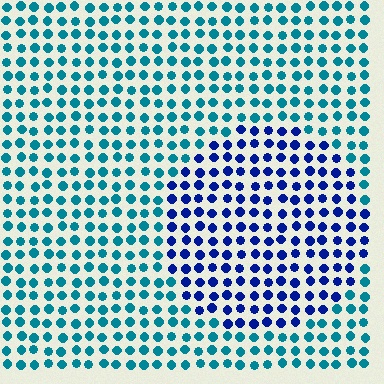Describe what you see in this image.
The image is filled with small teal elements in a uniform arrangement. A circle-shaped region is visible where the elements are tinted to a slightly different hue, forming a subtle color boundary.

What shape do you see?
I see a circle.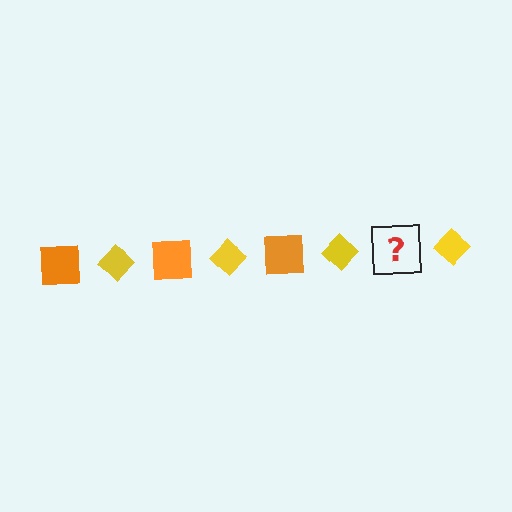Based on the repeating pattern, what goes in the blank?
The blank should be an orange square.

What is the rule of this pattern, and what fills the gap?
The rule is that the pattern alternates between orange square and yellow diamond. The gap should be filled with an orange square.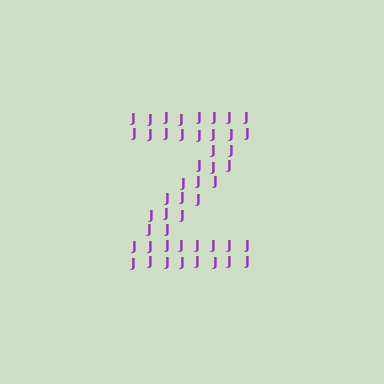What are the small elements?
The small elements are letter J's.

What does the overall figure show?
The overall figure shows the letter Z.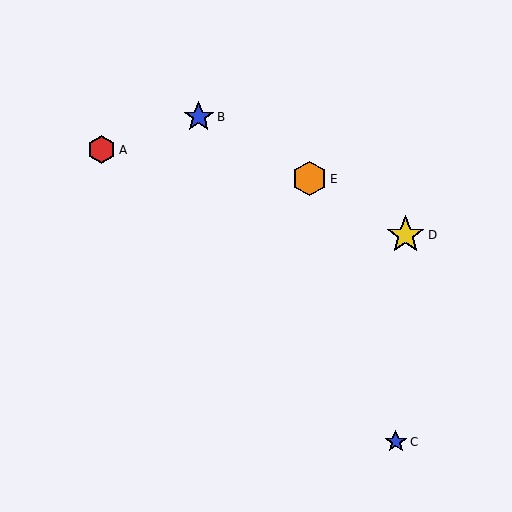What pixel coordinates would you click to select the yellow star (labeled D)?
Click at (405, 235) to select the yellow star D.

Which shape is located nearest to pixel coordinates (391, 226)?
The yellow star (labeled D) at (405, 235) is nearest to that location.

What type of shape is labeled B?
Shape B is a blue star.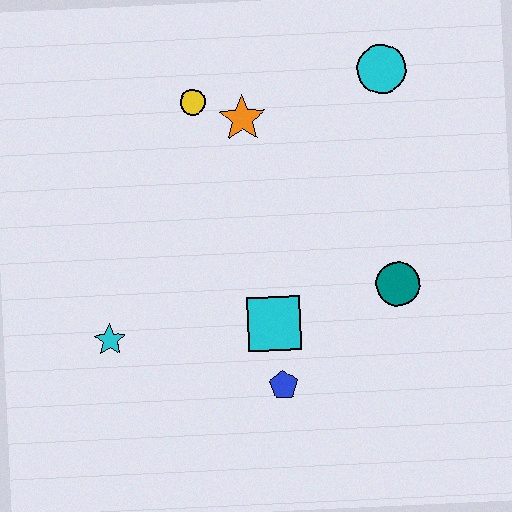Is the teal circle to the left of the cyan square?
No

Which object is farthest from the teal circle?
The cyan star is farthest from the teal circle.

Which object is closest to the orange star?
The yellow circle is closest to the orange star.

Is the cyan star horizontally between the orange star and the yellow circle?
No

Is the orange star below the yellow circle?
Yes